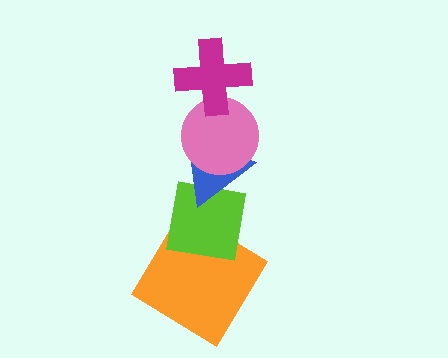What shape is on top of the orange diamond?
The lime square is on top of the orange diamond.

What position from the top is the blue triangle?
The blue triangle is 3rd from the top.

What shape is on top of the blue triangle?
The pink circle is on top of the blue triangle.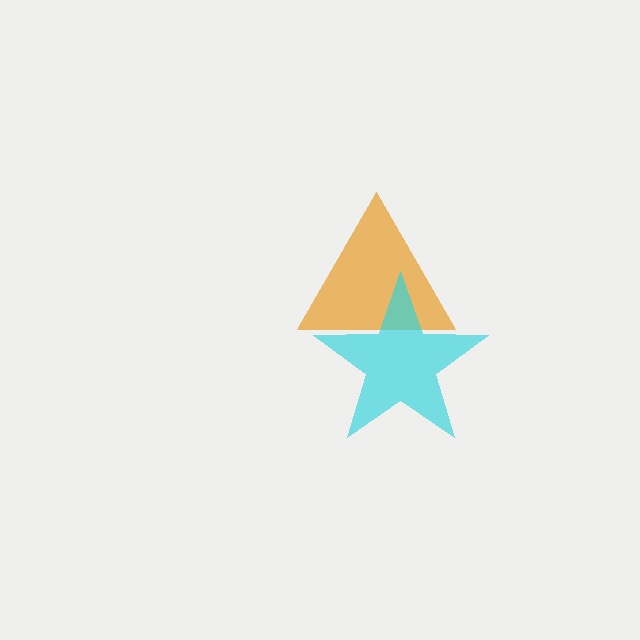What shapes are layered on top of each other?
The layered shapes are: an orange triangle, a cyan star.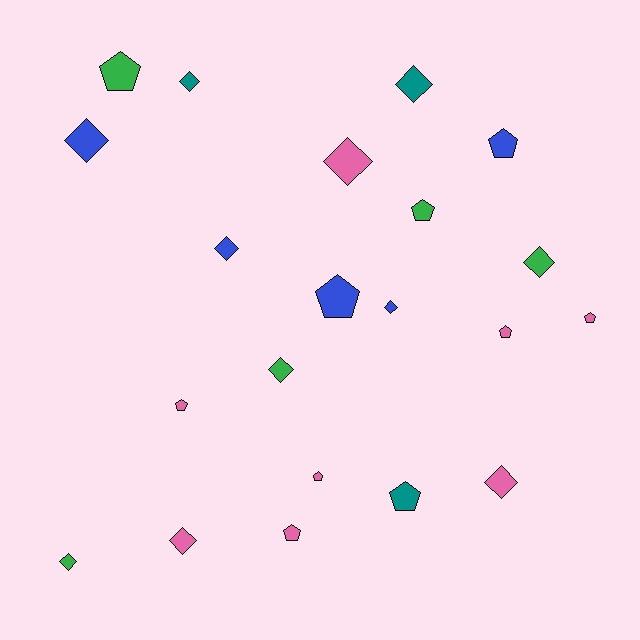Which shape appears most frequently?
Diamond, with 11 objects.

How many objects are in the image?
There are 21 objects.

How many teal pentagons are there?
There is 1 teal pentagon.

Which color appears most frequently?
Pink, with 8 objects.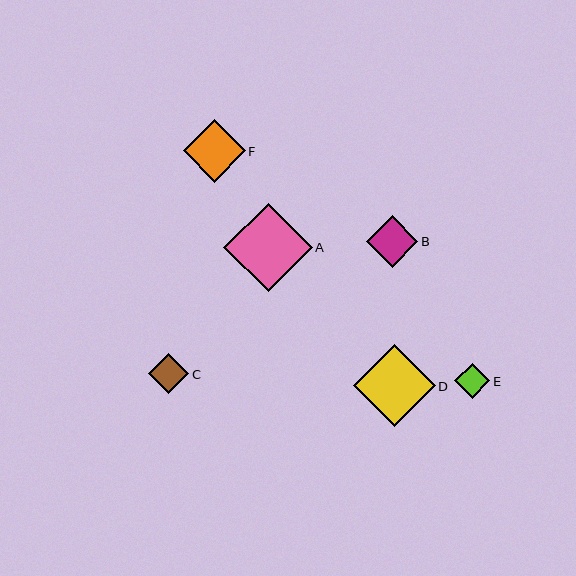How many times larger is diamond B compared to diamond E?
Diamond B is approximately 1.5 times the size of diamond E.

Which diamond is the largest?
Diamond A is the largest with a size of approximately 89 pixels.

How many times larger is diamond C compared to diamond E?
Diamond C is approximately 1.2 times the size of diamond E.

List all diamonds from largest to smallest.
From largest to smallest: A, D, F, B, C, E.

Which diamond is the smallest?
Diamond E is the smallest with a size of approximately 35 pixels.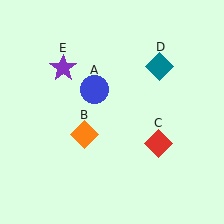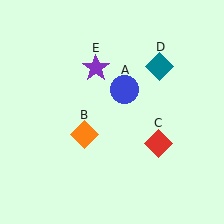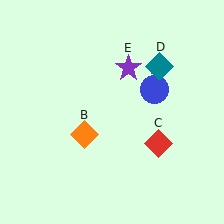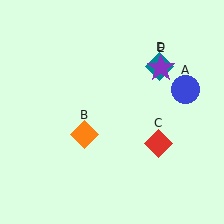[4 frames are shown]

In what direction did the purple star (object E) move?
The purple star (object E) moved right.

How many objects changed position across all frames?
2 objects changed position: blue circle (object A), purple star (object E).